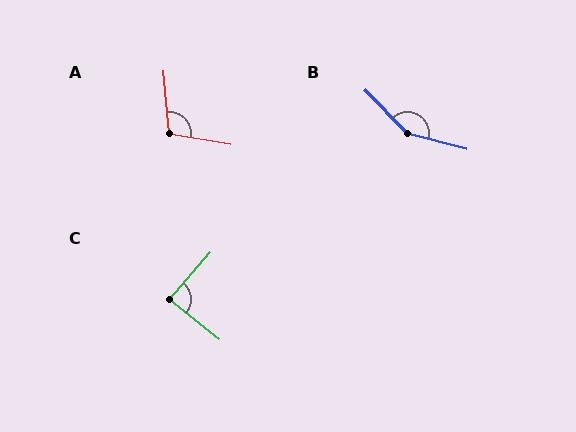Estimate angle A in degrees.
Approximately 105 degrees.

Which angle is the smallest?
C, at approximately 88 degrees.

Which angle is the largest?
B, at approximately 149 degrees.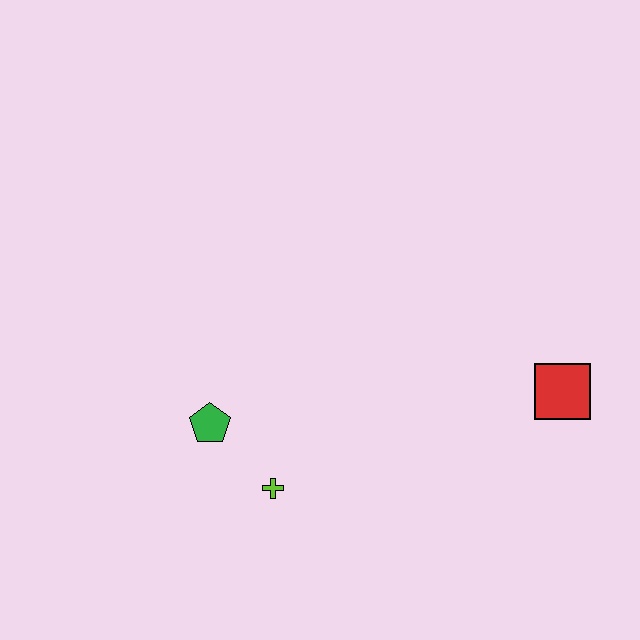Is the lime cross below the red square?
Yes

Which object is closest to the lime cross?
The green pentagon is closest to the lime cross.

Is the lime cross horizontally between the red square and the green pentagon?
Yes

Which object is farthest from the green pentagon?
The red square is farthest from the green pentagon.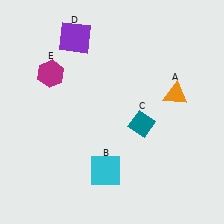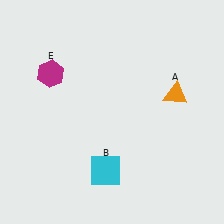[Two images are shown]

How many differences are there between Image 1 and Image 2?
There are 2 differences between the two images.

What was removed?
The teal diamond (C), the purple square (D) were removed in Image 2.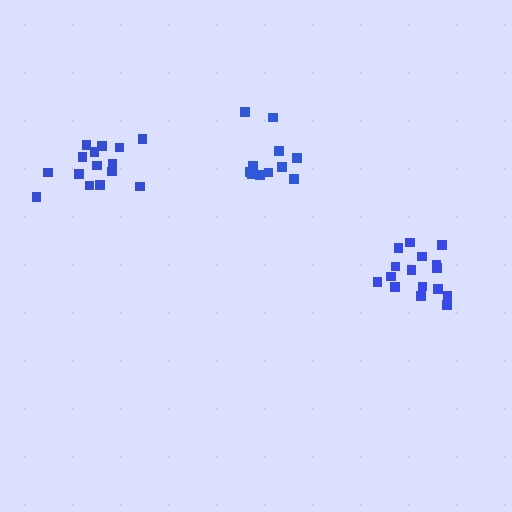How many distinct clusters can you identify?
There are 3 distinct clusters.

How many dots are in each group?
Group 1: 15 dots, Group 2: 11 dots, Group 3: 16 dots (42 total).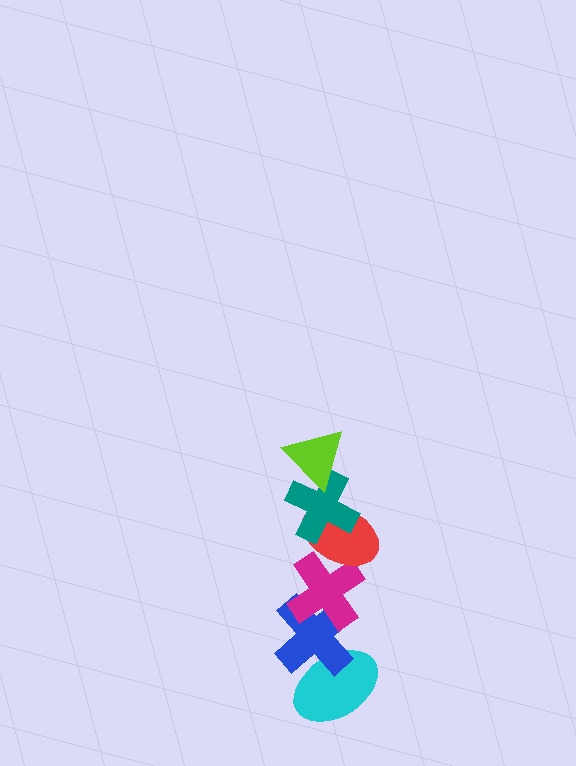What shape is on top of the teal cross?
The lime triangle is on top of the teal cross.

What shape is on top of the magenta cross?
The red ellipse is on top of the magenta cross.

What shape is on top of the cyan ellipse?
The blue cross is on top of the cyan ellipse.